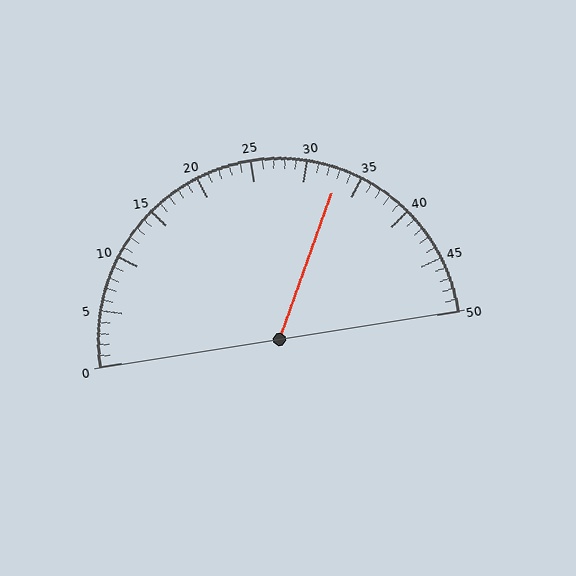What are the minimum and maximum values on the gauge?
The gauge ranges from 0 to 50.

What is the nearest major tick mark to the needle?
The nearest major tick mark is 35.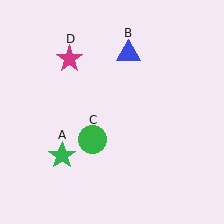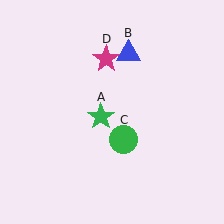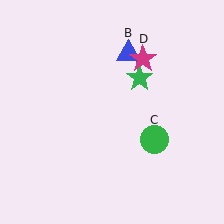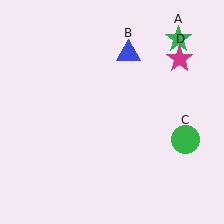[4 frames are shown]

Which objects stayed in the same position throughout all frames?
Blue triangle (object B) remained stationary.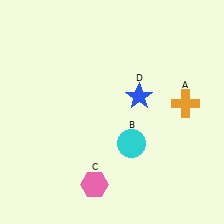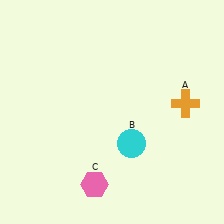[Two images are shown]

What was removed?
The blue star (D) was removed in Image 2.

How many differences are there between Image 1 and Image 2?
There is 1 difference between the two images.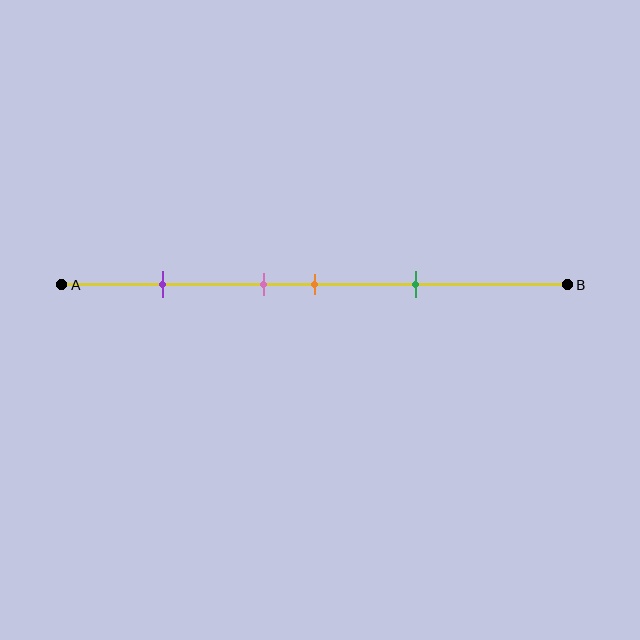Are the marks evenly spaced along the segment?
No, the marks are not evenly spaced.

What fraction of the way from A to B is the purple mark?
The purple mark is approximately 20% (0.2) of the way from A to B.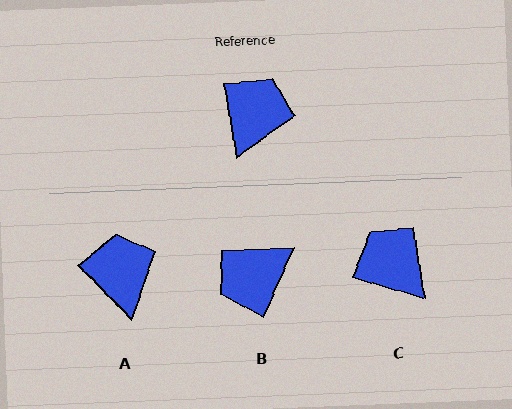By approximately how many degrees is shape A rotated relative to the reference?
Approximately 35 degrees counter-clockwise.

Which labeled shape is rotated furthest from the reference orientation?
B, about 148 degrees away.